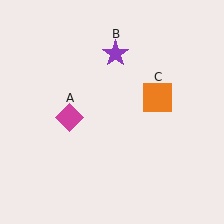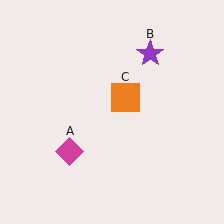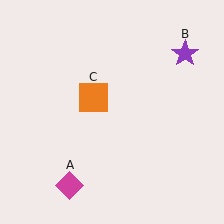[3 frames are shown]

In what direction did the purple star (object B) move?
The purple star (object B) moved right.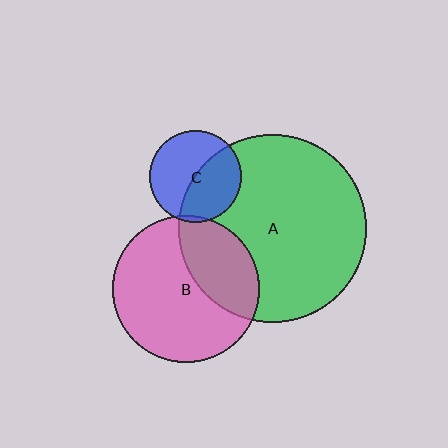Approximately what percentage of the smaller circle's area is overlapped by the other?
Approximately 30%.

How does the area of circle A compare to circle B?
Approximately 1.6 times.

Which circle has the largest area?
Circle A (green).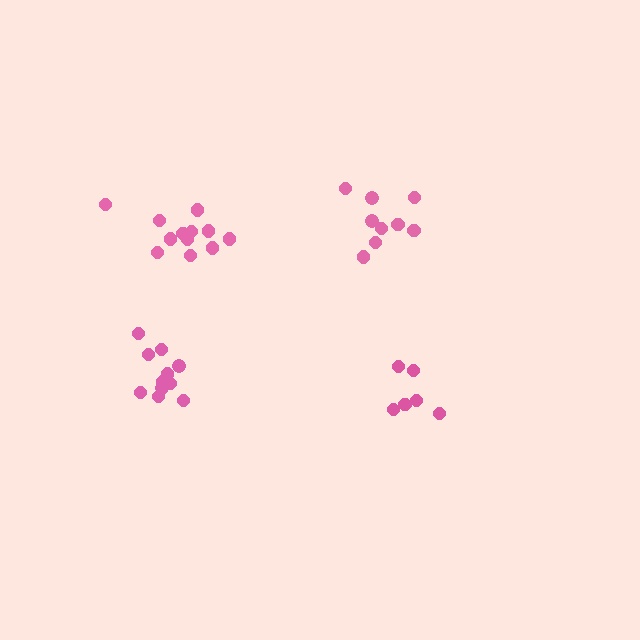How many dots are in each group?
Group 1: 12 dots, Group 2: 11 dots, Group 3: 6 dots, Group 4: 9 dots (38 total).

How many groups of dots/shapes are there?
There are 4 groups.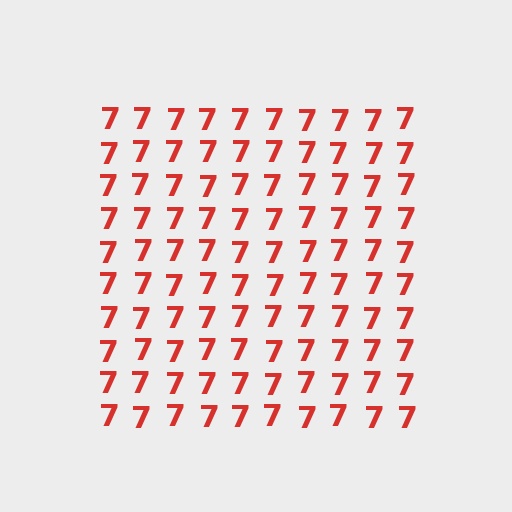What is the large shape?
The large shape is a square.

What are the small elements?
The small elements are digit 7's.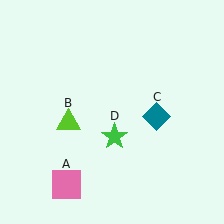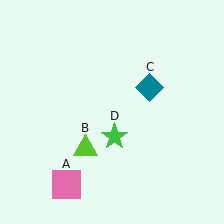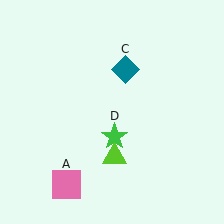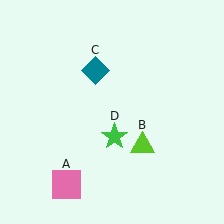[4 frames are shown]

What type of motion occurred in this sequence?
The lime triangle (object B), teal diamond (object C) rotated counterclockwise around the center of the scene.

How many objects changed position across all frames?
2 objects changed position: lime triangle (object B), teal diamond (object C).